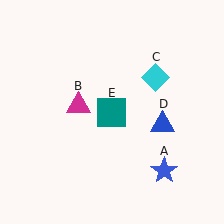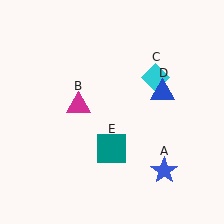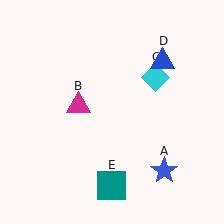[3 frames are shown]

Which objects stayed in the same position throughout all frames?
Blue star (object A) and magenta triangle (object B) and cyan diamond (object C) remained stationary.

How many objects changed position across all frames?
2 objects changed position: blue triangle (object D), teal square (object E).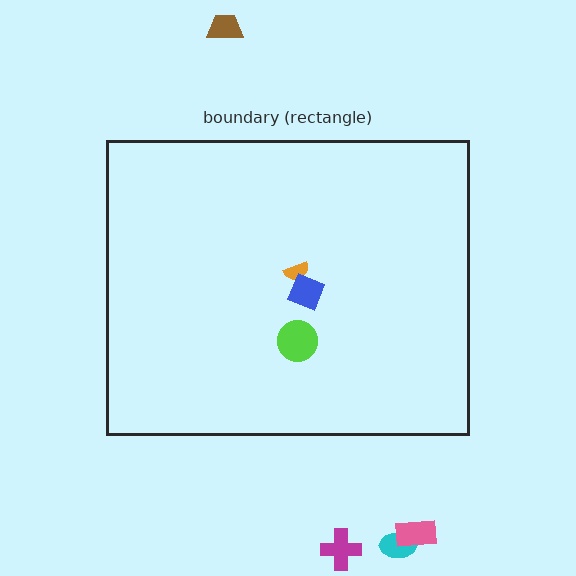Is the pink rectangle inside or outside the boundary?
Outside.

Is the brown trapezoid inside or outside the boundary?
Outside.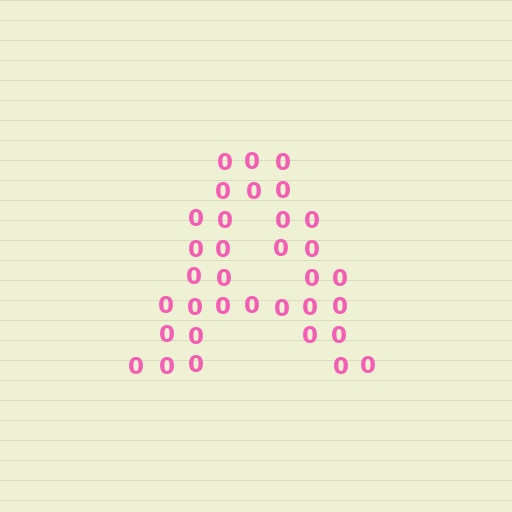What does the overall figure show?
The overall figure shows the letter A.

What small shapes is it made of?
It is made of small digit 0's.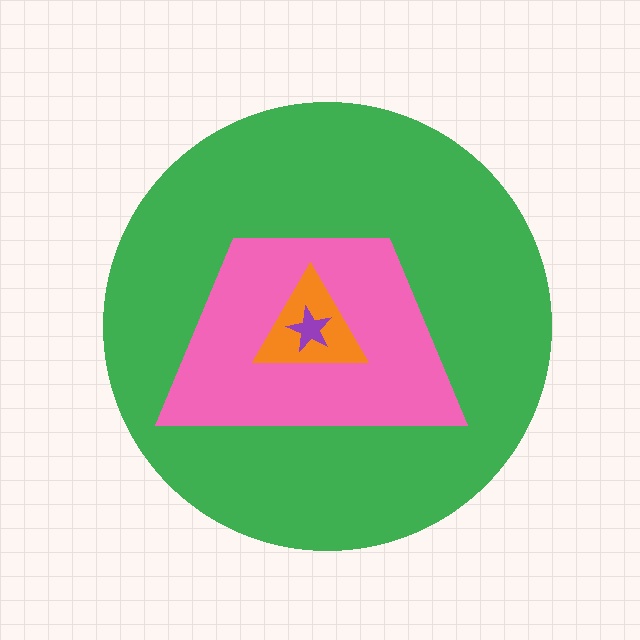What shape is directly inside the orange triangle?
The purple star.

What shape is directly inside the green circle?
The pink trapezoid.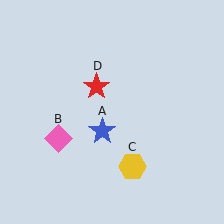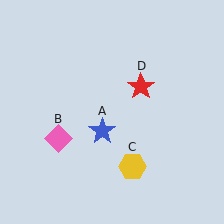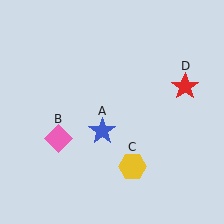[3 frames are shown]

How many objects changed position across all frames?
1 object changed position: red star (object D).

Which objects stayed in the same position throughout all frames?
Blue star (object A) and pink diamond (object B) and yellow hexagon (object C) remained stationary.